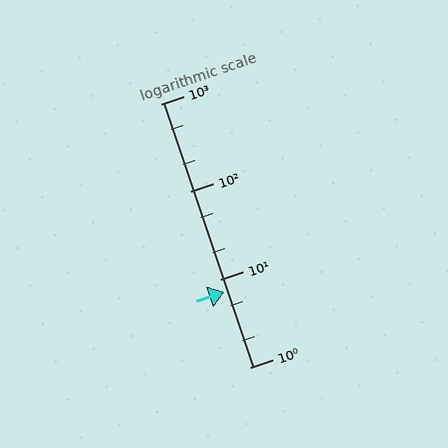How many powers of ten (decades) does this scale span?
The scale spans 3 decades, from 1 to 1000.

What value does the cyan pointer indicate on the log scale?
The pointer indicates approximately 7.2.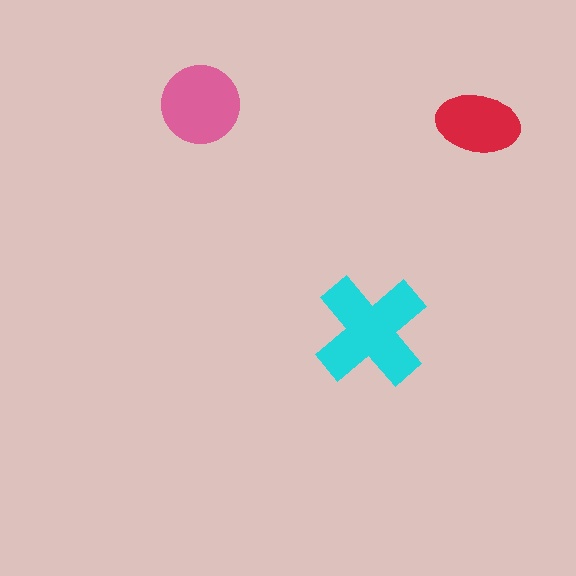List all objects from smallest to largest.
The red ellipse, the pink circle, the cyan cross.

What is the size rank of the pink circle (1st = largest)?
2nd.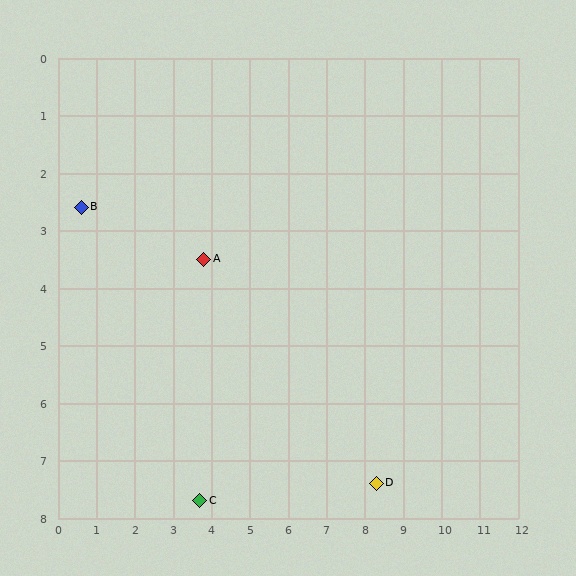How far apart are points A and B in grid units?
Points A and B are about 3.3 grid units apart.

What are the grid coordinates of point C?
Point C is at approximately (3.7, 7.7).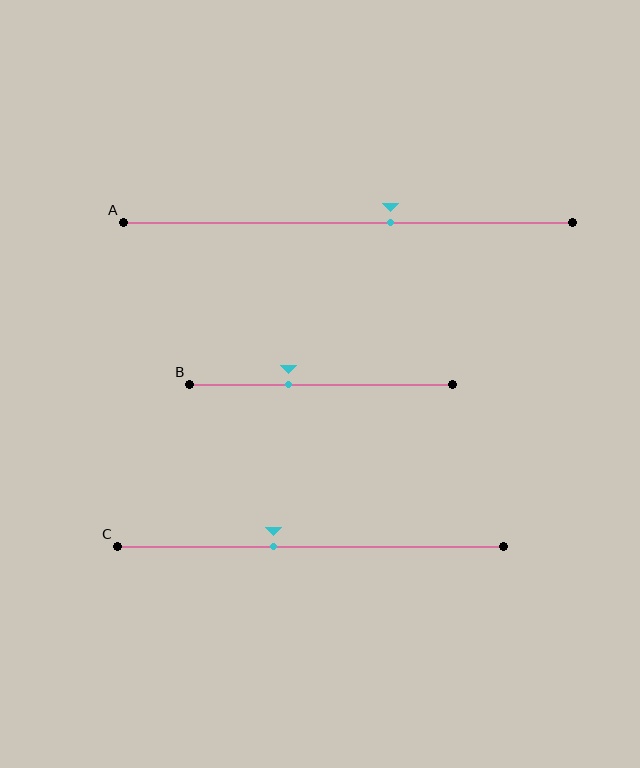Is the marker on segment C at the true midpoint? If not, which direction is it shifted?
No, the marker on segment C is shifted to the left by about 10% of the segment length.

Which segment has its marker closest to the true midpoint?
Segment A has its marker closest to the true midpoint.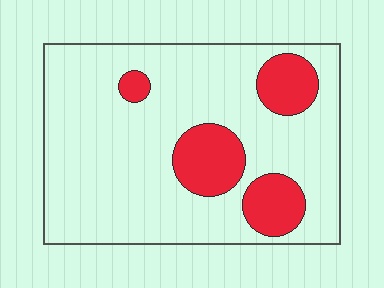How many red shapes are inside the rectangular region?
4.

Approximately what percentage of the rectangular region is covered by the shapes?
Approximately 20%.